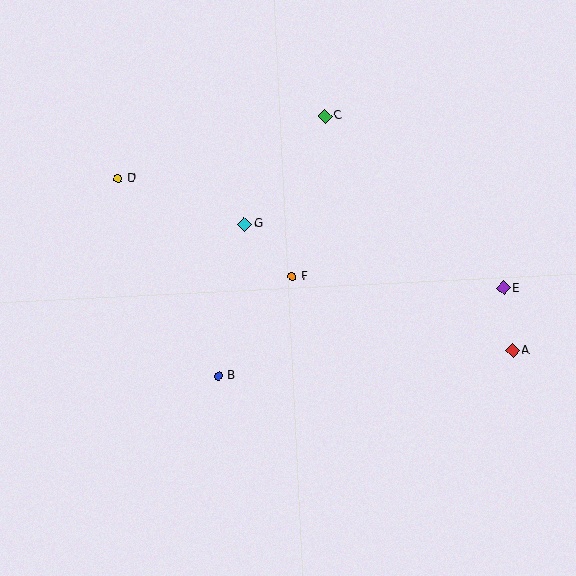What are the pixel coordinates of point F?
Point F is at (292, 276).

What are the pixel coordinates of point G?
Point G is at (245, 224).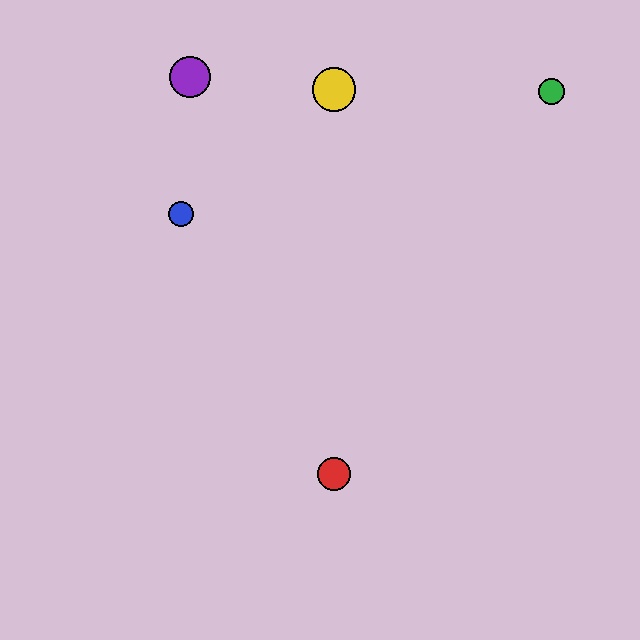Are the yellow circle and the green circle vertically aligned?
No, the yellow circle is at x≈334 and the green circle is at x≈551.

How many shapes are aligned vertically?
2 shapes (the red circle, the yellow circle) are aligned vertically.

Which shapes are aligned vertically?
The red circle, the yellow circle are aligned vertically.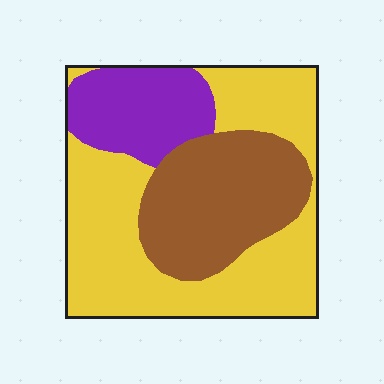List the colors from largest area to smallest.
From largest to smallest: yellow, brown, purple.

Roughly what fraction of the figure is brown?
Brown covers 29% of the figure.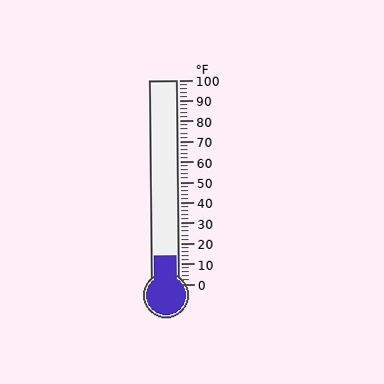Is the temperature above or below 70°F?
The temperature is below 70°F.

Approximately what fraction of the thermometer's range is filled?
The thermometer is filled to approximately 15% of its range.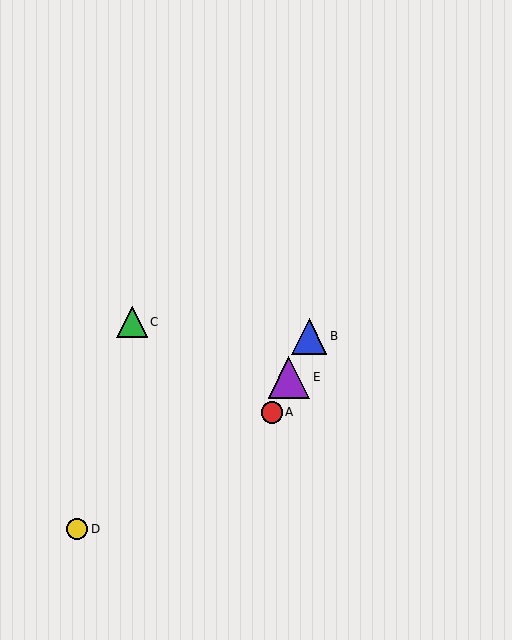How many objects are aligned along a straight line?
3 objects (A, B, E) are aligned along a straight line.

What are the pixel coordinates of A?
Object A is at (272, 412).